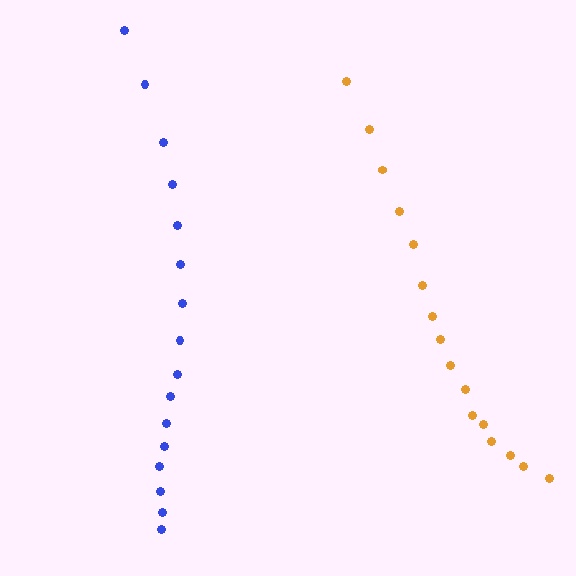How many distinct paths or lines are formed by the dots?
There are 2 distinct paths.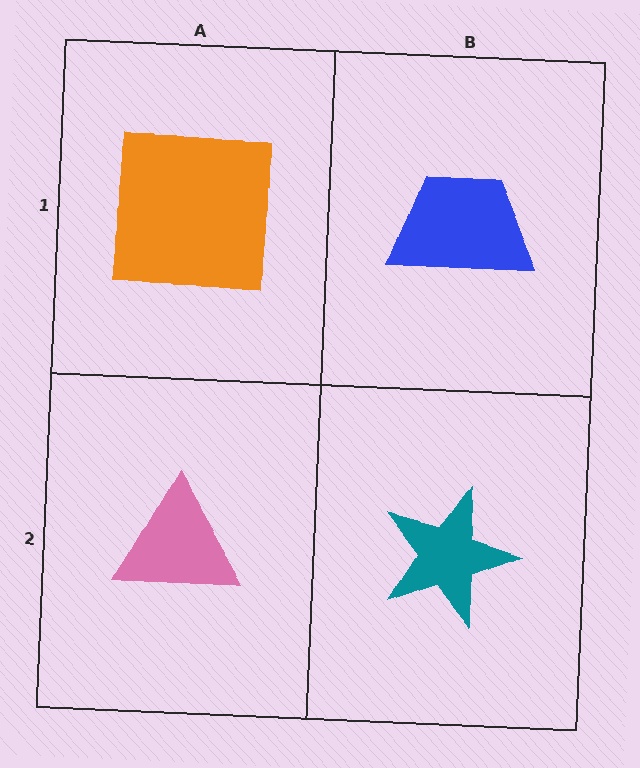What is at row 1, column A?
An orange square.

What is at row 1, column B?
A blue trapezoid.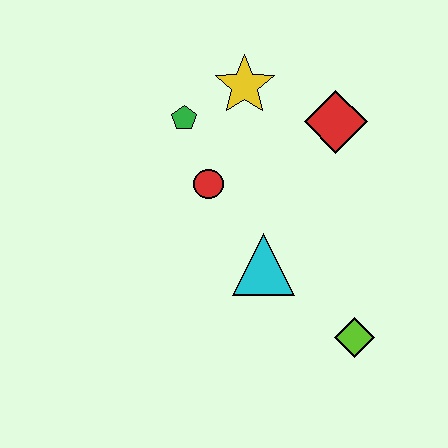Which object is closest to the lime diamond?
The cyan triangle is closest to the lime diamond.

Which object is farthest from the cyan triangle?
The yellow star is farthest from the cyan triangle.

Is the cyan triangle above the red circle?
No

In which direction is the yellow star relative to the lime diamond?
The yellow star is above the lime diamond.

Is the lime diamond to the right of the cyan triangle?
Yes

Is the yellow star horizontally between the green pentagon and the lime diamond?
Yes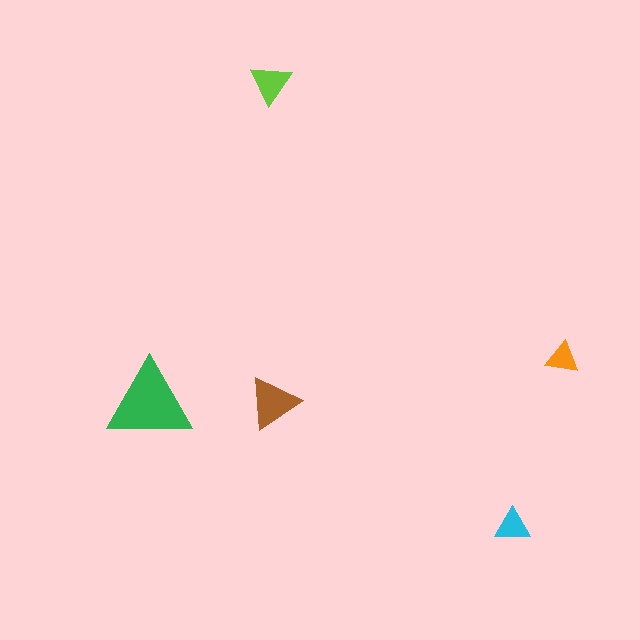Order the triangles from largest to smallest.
the green one, the brown one, the lime one, the cyan one, the orange one.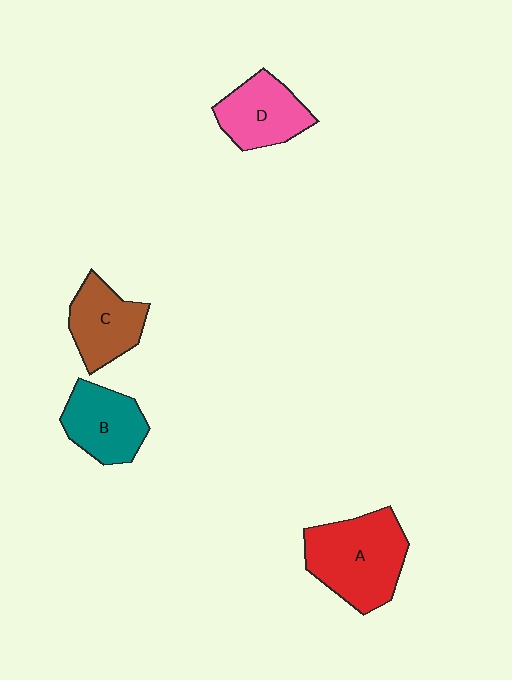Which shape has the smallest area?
Shape C (brown).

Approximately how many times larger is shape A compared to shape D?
Approximately 1.5 times.